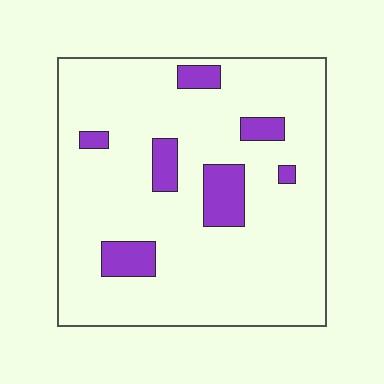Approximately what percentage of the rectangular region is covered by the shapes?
Approximately 10%.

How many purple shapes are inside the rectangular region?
7.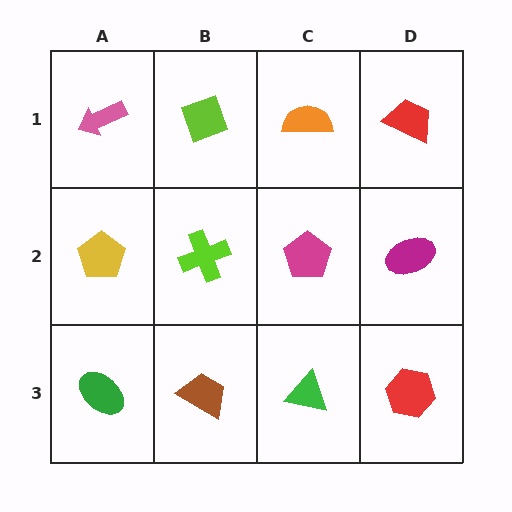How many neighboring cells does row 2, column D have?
3.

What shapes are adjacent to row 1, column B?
A lime cross (row 2, column B), a pink arrow (row 1, column A), an orange semicircle (row 1, column C).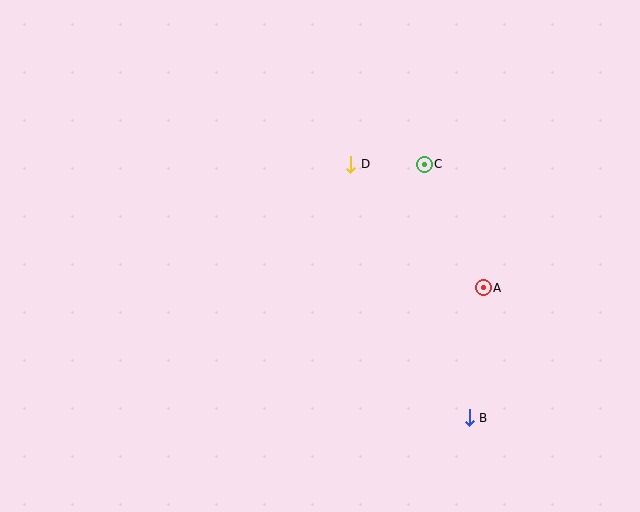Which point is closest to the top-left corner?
Point D is closest to the top-left corner.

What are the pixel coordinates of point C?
Point C is at (424, 164).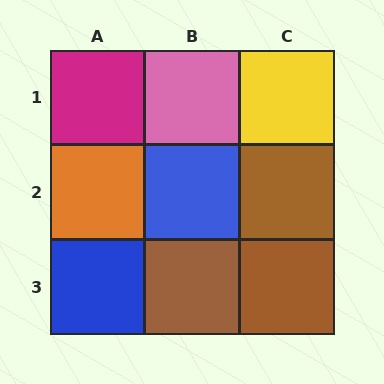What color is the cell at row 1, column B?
Pink.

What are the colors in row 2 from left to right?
Orange, blue, brown.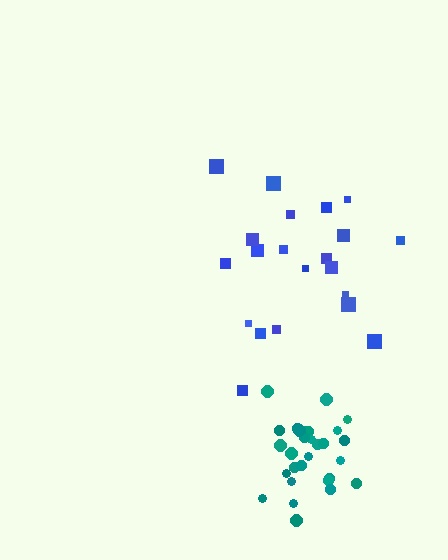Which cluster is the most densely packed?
Teal.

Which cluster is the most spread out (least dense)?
Blue.